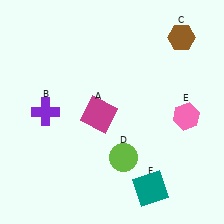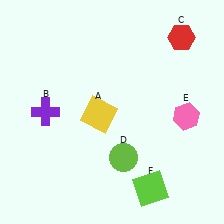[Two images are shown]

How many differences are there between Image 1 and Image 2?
There are 3 differences between the two images.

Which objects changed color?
A changed from magenta to yellow. C changed from brown to red. F changed from teal to lime.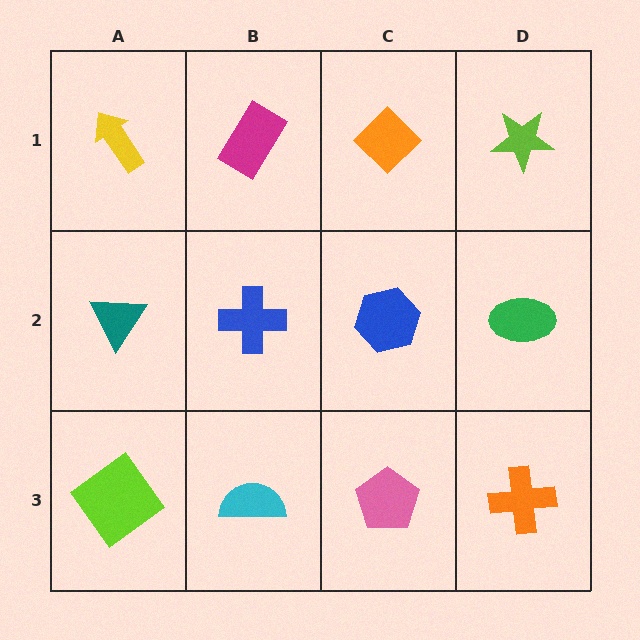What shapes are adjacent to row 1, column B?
A blue cross (row 2, column B), a yellow arrow (row 1, column A), an orange diamond (row 1, column C).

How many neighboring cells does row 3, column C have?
3.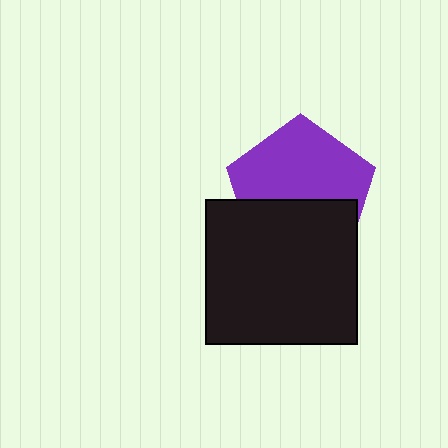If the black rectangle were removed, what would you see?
You would see the complete purple pentagon.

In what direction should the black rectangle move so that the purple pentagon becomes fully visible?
The black rectangle should move down. That is the shortest direction to clear the overlap and leave the purple pentagon fully visible.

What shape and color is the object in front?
The object in front is a black rectangle.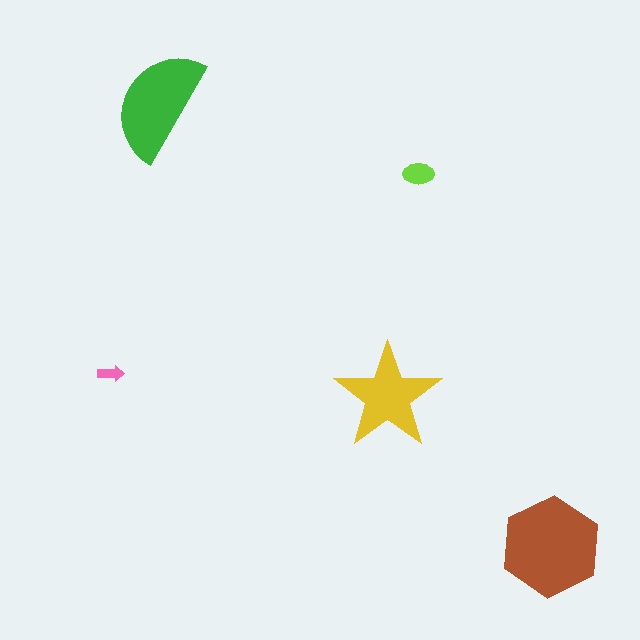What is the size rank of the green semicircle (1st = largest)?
2nd.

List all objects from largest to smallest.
The brown hexagon, the green semicircle, the yellow star, the lime ellipse, the pink arrow.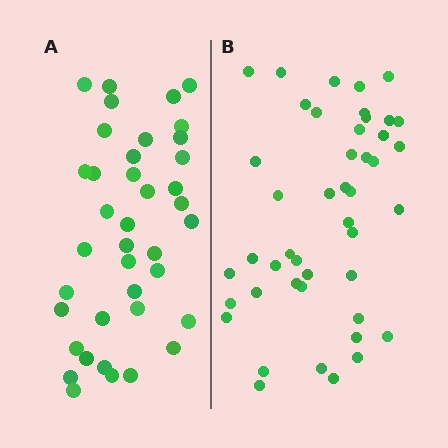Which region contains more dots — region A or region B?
Region B (the right region) has more dots.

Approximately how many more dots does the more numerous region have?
Region B has about 6 more dots than region A.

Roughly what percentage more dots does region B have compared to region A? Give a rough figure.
About 15% more.